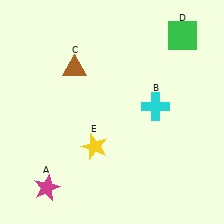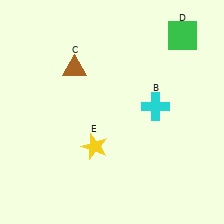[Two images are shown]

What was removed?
The magenta star (A) was removed in Image 2.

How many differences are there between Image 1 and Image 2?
There is 1 difference between the two images.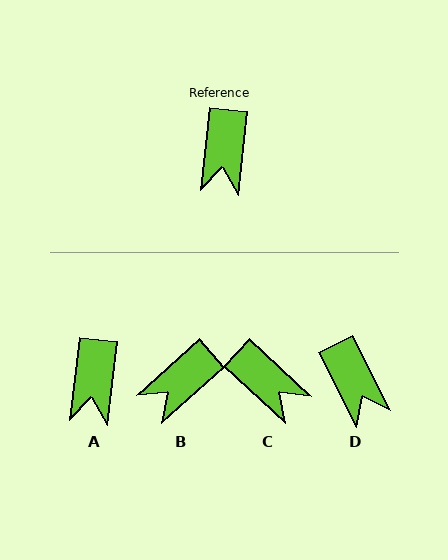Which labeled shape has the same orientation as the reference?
A.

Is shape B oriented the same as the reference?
No, it is off by about 42 degrees.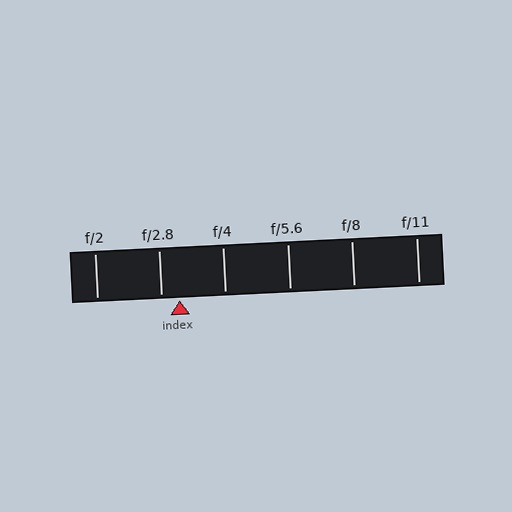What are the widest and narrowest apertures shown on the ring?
The widest aperture shown is f/2 and the narrowest is f/11.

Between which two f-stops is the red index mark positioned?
The index mark is between f/2.8 and f/4.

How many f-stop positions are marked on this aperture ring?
There are 6 f-stop positions marked.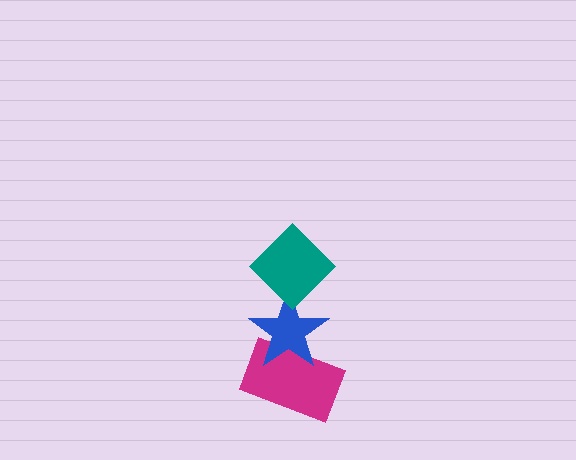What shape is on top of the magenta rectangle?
The blue star is on top of the magenta rectangle.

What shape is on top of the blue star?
The teal diamond is on top of the blue star.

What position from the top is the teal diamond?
The teal diamond is 1st from the top.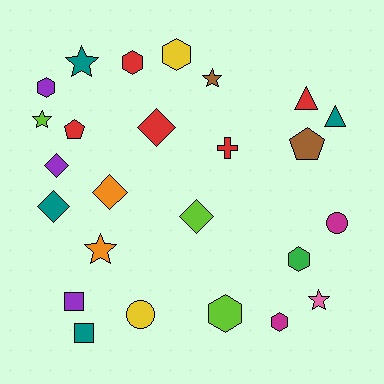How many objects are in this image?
There are 25 objects.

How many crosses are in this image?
There is 1 cross.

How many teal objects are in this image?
There are 4 teal objects.